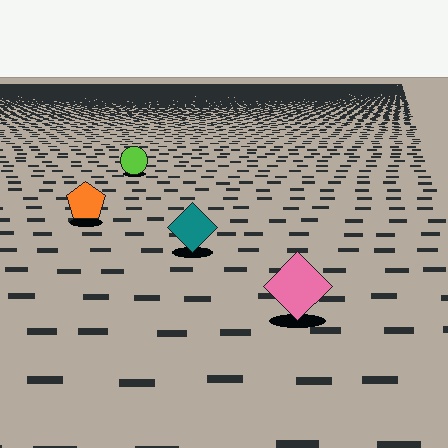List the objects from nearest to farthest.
From nearest to farthest: the pink diamond, the teal diamond, the orange pentagon, the lime circle.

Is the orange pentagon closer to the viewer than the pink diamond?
No. The pink diamond is closer — you can tell from the texture gradient: the ground texture is coarser near it.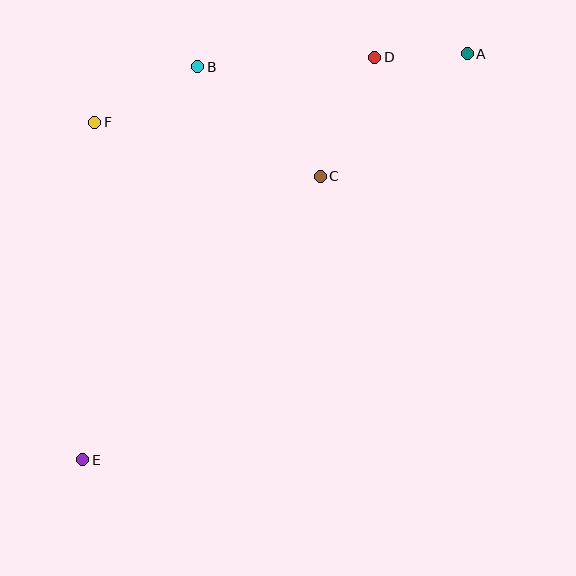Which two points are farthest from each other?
Points A and E are farthest from each other.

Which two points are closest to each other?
Points A and D are closest to each other.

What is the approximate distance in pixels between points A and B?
The distance between A and B is approximately 270 pixels.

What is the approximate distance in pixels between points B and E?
The distance between B and E is approximately 410 pixels.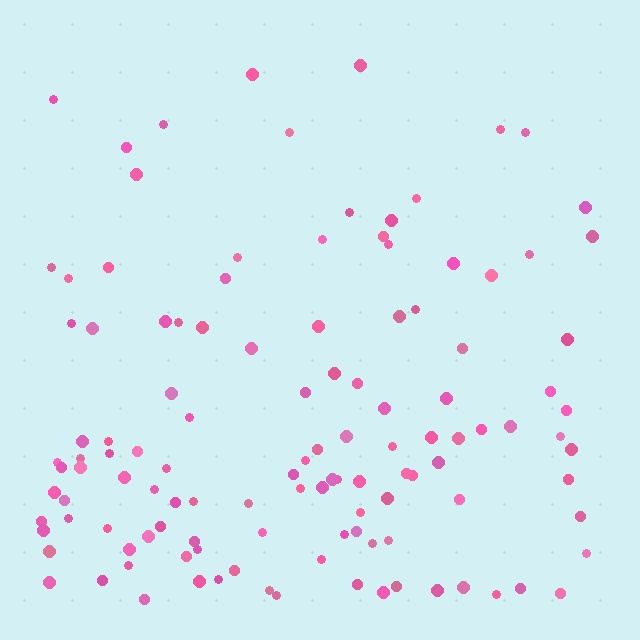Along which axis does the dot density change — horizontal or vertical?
Vertical.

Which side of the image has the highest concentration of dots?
The bottom.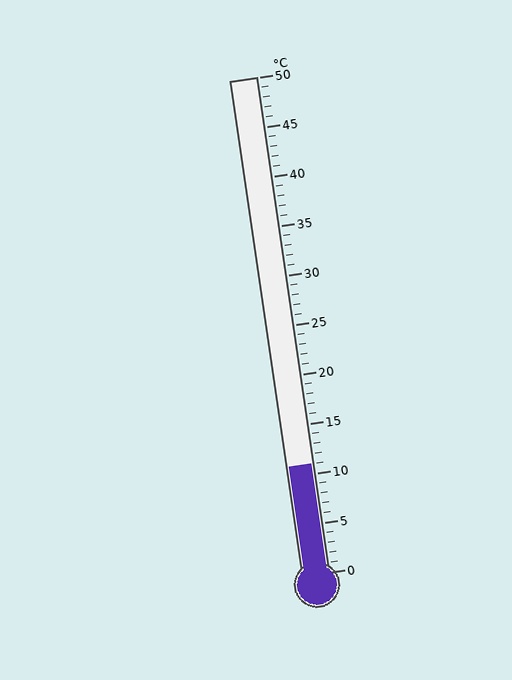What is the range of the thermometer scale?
The thermometer scale ranges from 0°C to 50°C.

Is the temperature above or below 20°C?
The temperature is below 20°C.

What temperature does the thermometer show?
The thermometer shows approximately 11°C.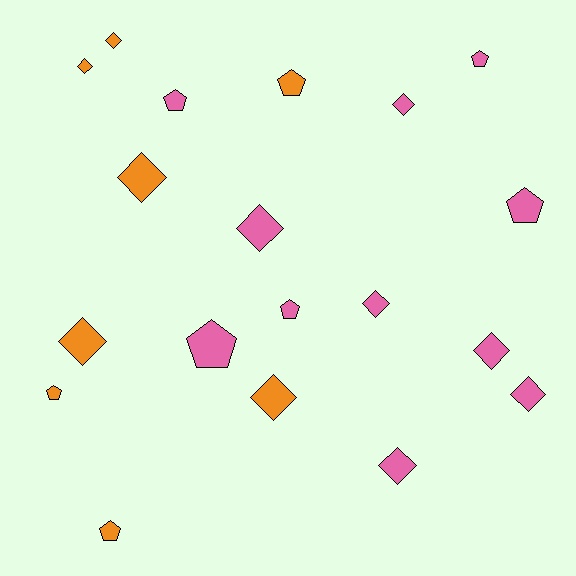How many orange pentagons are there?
There are 3 orange pentagons.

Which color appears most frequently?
Pink, with 11 objects.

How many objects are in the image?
There are 19 objects.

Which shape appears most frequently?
Diamond, with 11 objects.